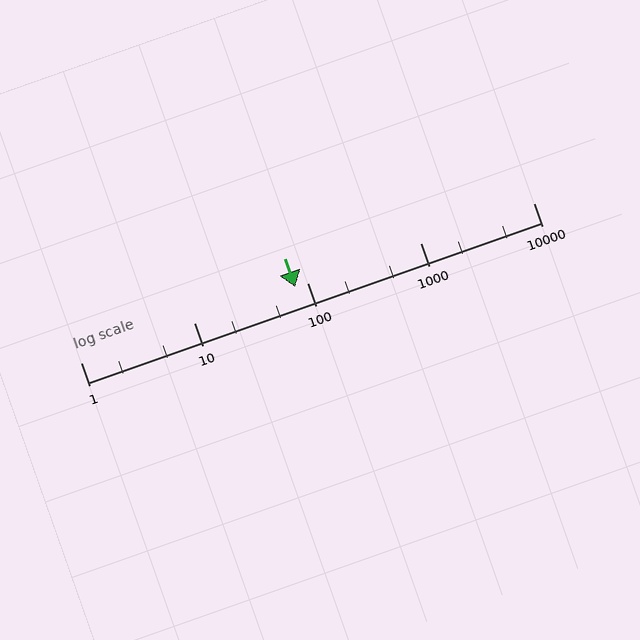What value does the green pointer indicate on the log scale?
The pointer indicates approximately 79.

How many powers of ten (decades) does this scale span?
The scale spans 4 decades, from 1 to 10000.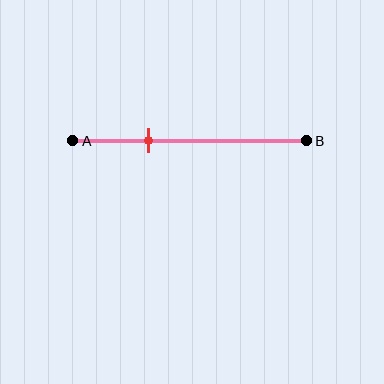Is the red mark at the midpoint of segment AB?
No, the mark is at about 35% from A, not at the 50% midpoint.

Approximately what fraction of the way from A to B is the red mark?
The red mark is approximately 35% of the way from A to B.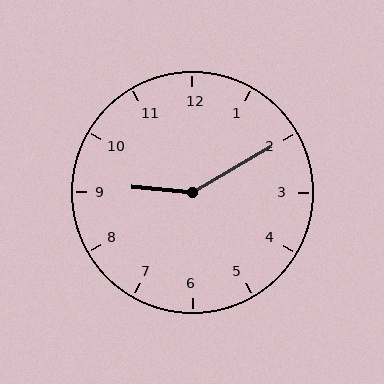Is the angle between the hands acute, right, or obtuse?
It is obtuse.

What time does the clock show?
9:10.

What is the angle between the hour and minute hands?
Approximately 145 degrees.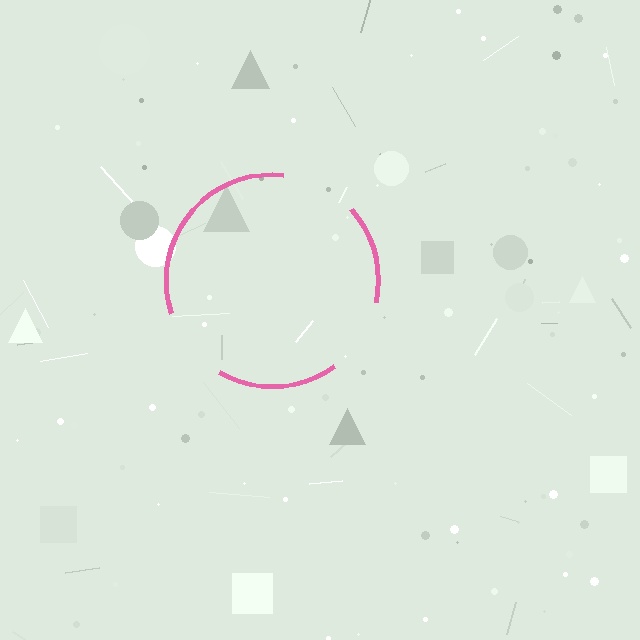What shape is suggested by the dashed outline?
The dashed outline suggests a circle.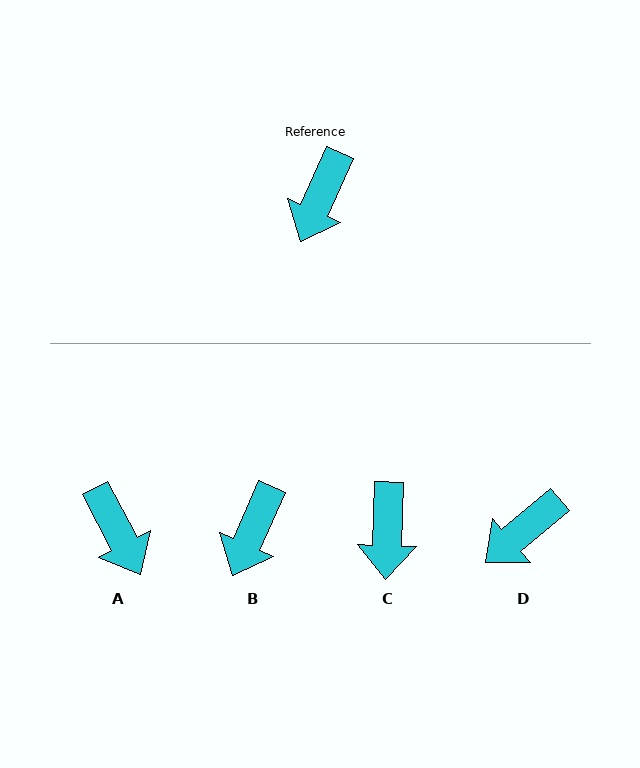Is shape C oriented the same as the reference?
No, it is off by about 22 degrees.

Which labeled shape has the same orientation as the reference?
B.